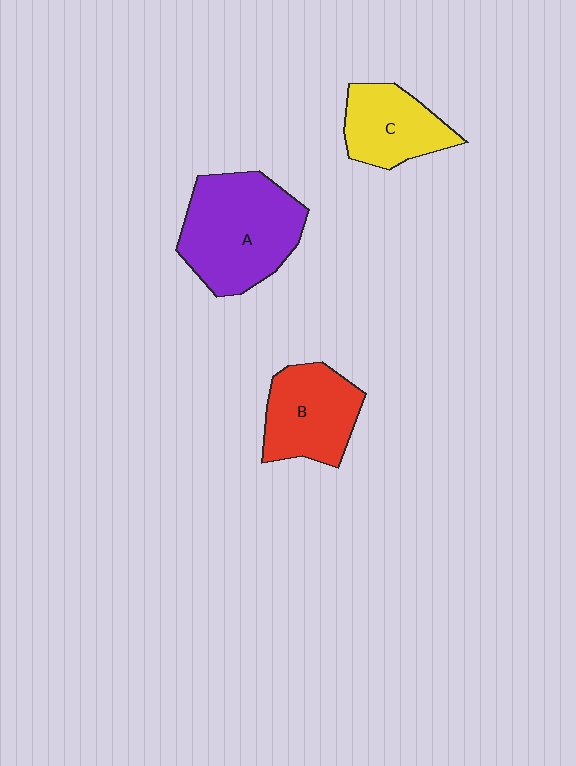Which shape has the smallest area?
Shape C (yellow).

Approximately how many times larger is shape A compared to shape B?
Approximately 1.5 times.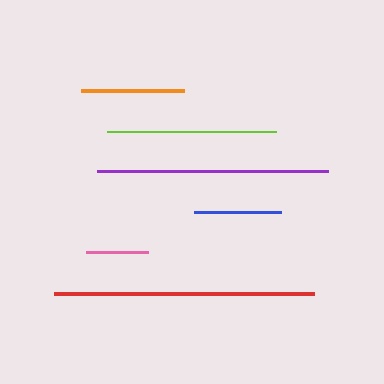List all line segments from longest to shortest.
From longest to shortest: red, purple, lime, orange, blue, pink.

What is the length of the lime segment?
The lime segment is approximately 169 pixels long.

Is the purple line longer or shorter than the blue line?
The purple line is longer than the blue line.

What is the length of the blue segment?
The blue segment is approximately 87 pixels long.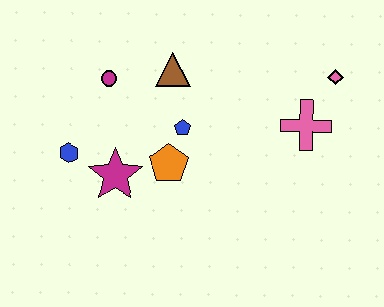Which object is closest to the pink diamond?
The pink cross is closest to the pink diamond.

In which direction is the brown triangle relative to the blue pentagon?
The brown triangle is above the blue pentagon.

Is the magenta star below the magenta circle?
Yes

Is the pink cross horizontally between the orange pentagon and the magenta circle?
No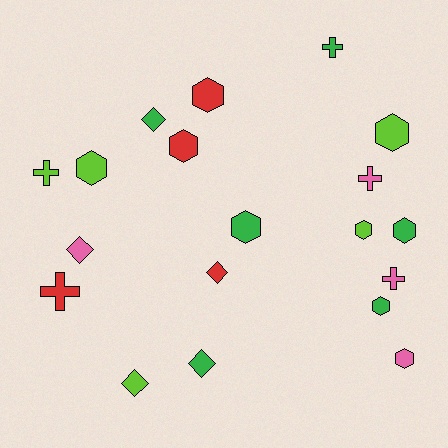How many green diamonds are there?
There are 2 green diamonds.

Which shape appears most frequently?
Hexagon, with 9 objects.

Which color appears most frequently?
Green, with 6 objects.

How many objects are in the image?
There are 19 objects.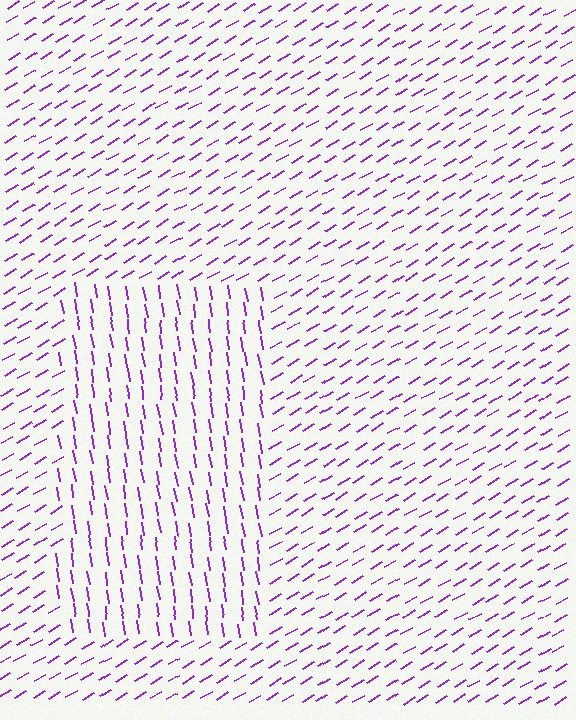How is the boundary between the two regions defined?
The boundary is defined purely by a change in line orientation (approximately 68 degrees difference). All lines are the same color and thickness.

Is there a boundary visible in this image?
Yes, there is a texture boundary formed by a change in line orientation.